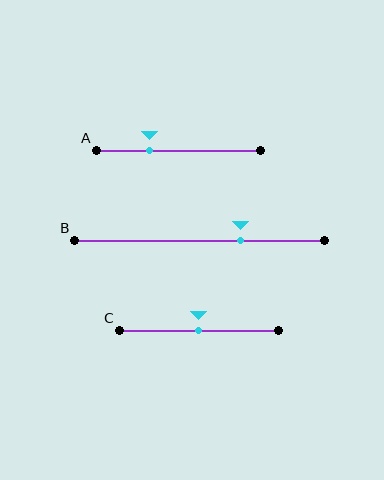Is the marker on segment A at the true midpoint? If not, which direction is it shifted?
No, the marker on segment A is shifted to the left by about 18% of the segment length.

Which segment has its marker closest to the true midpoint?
Segment C has its marker closest to the true midpoint.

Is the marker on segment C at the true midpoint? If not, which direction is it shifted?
Yes, the marker on segment C is at the true midpoint.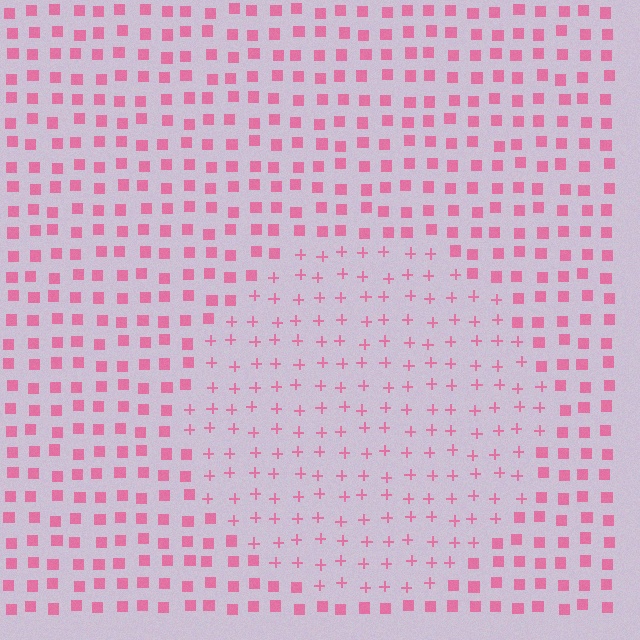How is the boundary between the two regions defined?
The boundary is defined by a change in element shape: plus signs inside vs. squares outside. All elements share the same color and spacing.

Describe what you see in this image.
The image is filled with small pink elements arranged in a uniform grid. A circle-shaped region contains plus signs, while the surrounding area contains squares. The boundary is defined purely by the change in element shape.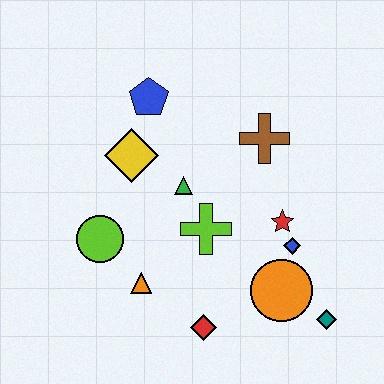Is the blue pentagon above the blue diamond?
Yes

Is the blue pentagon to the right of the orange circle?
No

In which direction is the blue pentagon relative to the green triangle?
The blue pentagon is above the green triangle.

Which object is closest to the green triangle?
The lime cross is closest to the green triangle.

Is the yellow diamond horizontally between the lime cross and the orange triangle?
No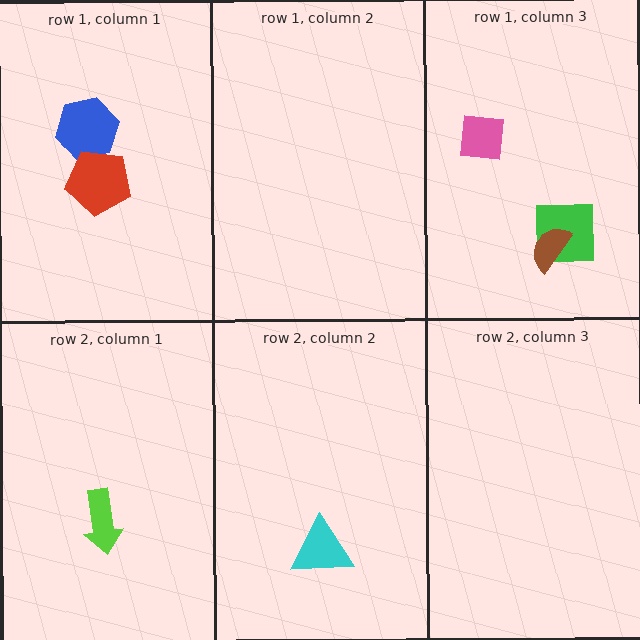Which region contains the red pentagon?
The row 1, column 1 region.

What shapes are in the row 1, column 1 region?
The blue hexagon, the red pentagon.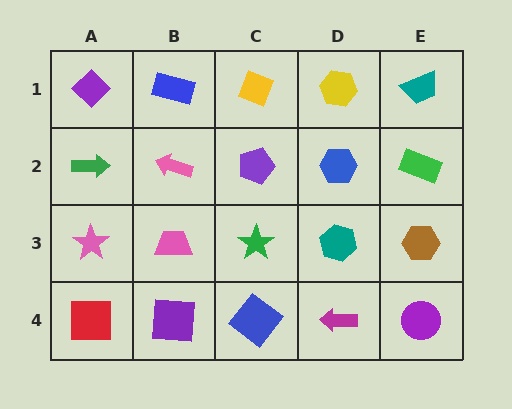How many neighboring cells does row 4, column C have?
3.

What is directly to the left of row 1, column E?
A yellow hexagon.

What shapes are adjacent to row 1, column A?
A green arrow (row 2, column A), a blue rectangle (row 1, column B).